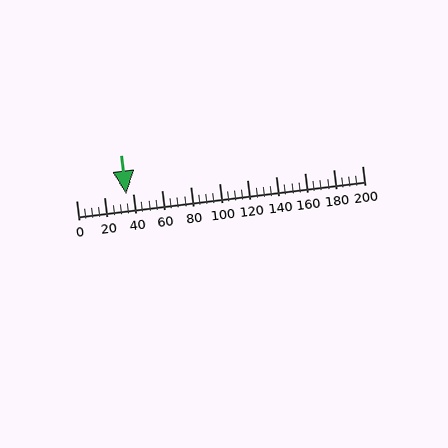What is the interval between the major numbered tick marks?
The major tick marks are spaced 20 units apart.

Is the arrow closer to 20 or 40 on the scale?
The arrow is closer to 40.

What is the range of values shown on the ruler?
The ruler shows values from 0 to 200.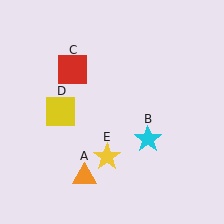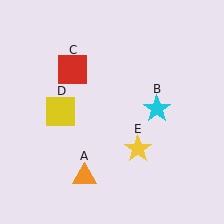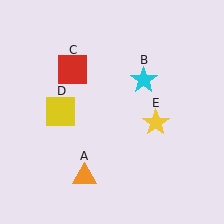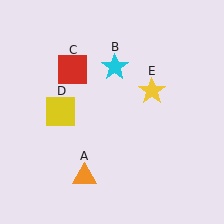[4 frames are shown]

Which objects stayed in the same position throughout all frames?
Orange triangle (object A) and red square (object C) and yellow square (object D) remained stationary.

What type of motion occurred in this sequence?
The cyan star (object B), yellow star (object E) rotated counterclockwise around the center of the scene.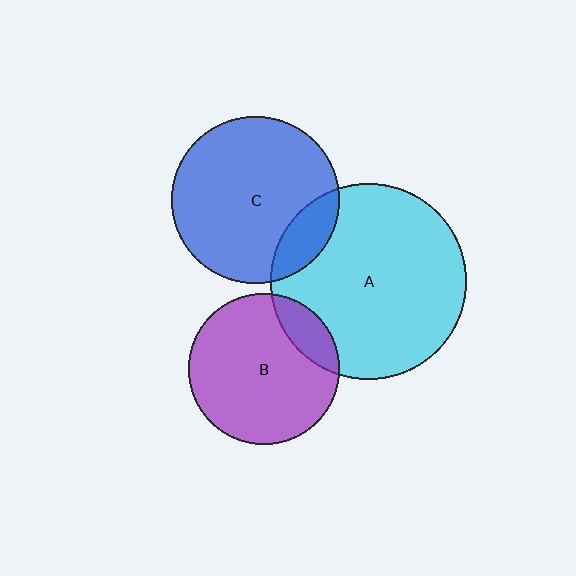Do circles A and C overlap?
Yes.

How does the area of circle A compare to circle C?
Approximately 1.4 times.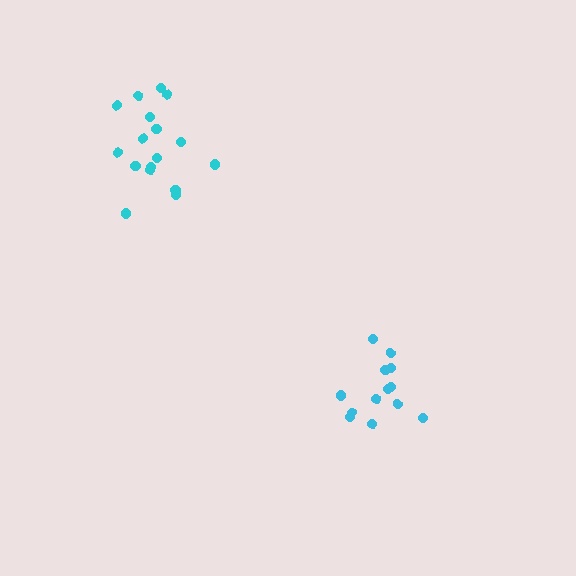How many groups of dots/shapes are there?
There are 2 groups.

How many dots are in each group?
Group 1: 13 dots, Group 2: 17 dots (30 total).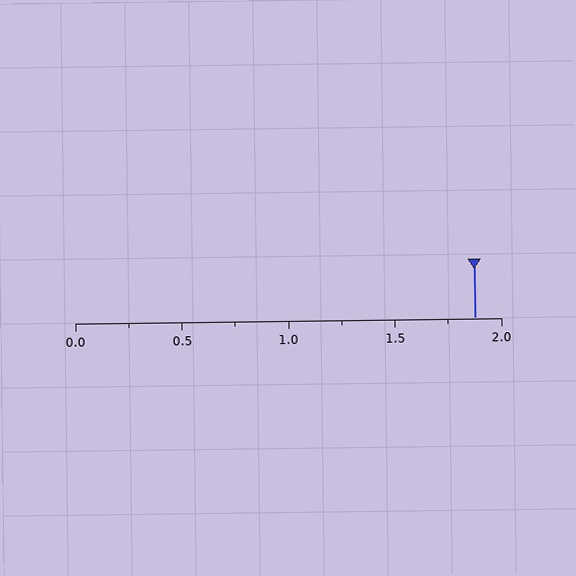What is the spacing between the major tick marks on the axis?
The major ticks are spaced 0.5 apart.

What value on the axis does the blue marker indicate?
The marker indicates approximately 1.88.